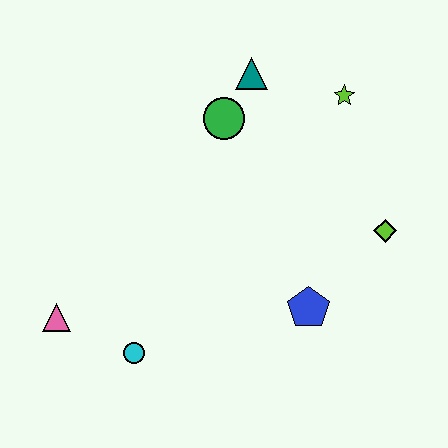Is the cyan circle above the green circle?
No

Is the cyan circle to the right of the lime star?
No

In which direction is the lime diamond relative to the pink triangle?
The lime diamond is to the right of the pink triangle.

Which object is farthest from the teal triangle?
The pink triangle is farthest from the teal triangle.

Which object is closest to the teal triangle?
The green circle is closest to the teal triangle.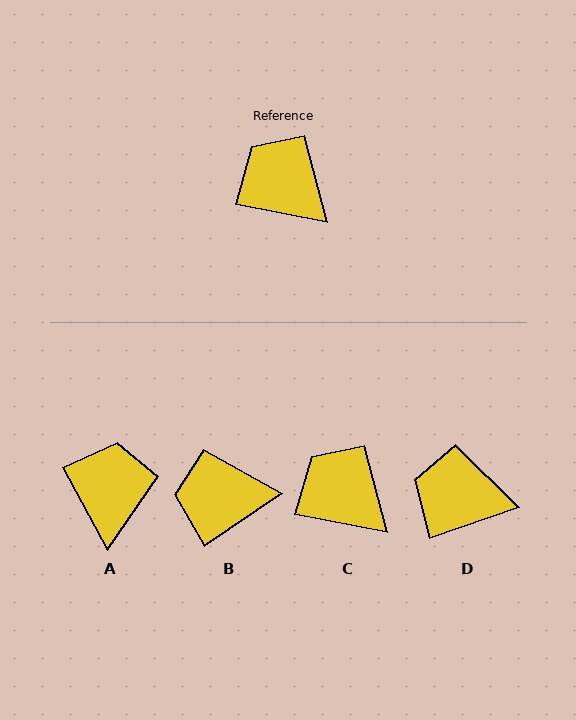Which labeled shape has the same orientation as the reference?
C.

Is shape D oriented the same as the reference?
No, it is off by about 30 degrees.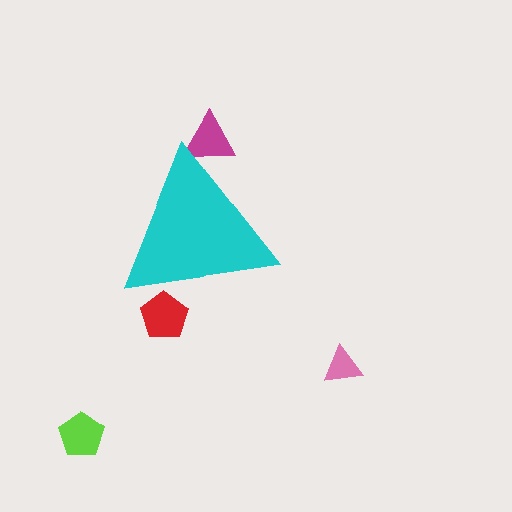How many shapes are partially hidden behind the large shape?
2 shapes are partially hidden.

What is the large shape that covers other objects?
A cyan triangle.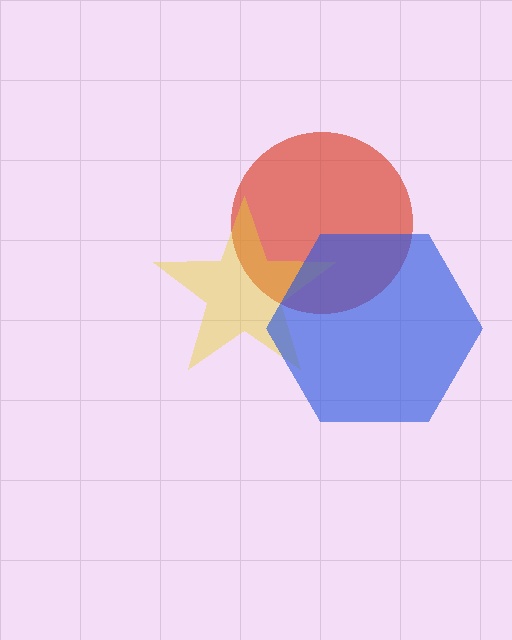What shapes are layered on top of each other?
The layered shapes are: a red circle, a yellow star, a blue hexagon.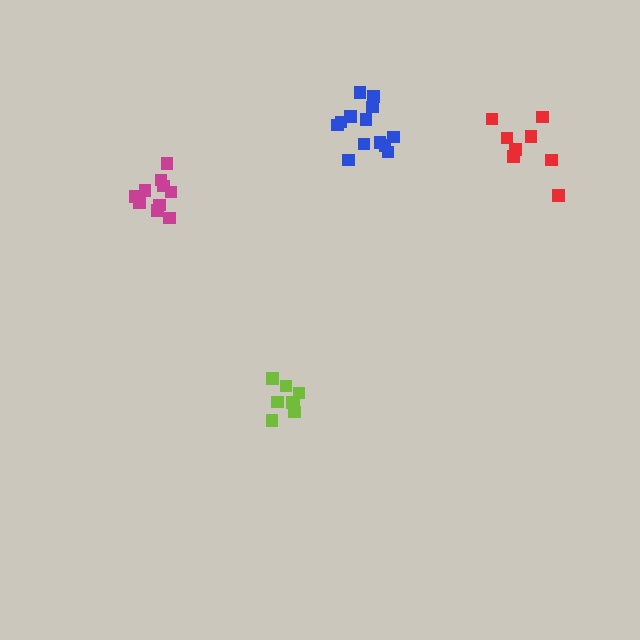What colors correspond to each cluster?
The clusters are colored: lime, red, magenta, blue.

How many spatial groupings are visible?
There are 4 spatial groupings.